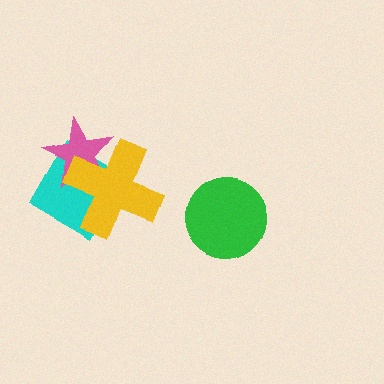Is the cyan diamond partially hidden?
Yes, it is partially covered by another shape.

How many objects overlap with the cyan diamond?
2 objects overlap with the cyan diamond.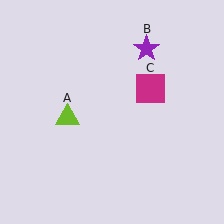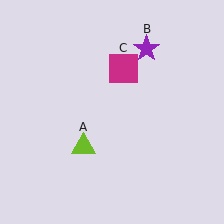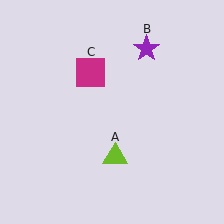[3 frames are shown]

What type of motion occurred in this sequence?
The lime triangle (object A), magenta square (object C) rotated counterclockwise around the center of the scene.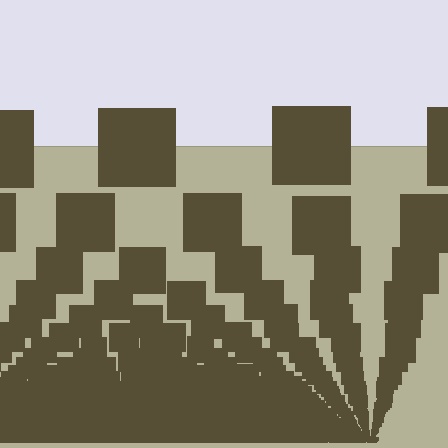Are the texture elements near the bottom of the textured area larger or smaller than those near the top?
Smaller. The gradient is inverted — elements near the bottom are smaller and denser.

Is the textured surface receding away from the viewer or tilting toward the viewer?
The surface appears to tilt toward the viewer. Texture elements get larger and sparser toward the top.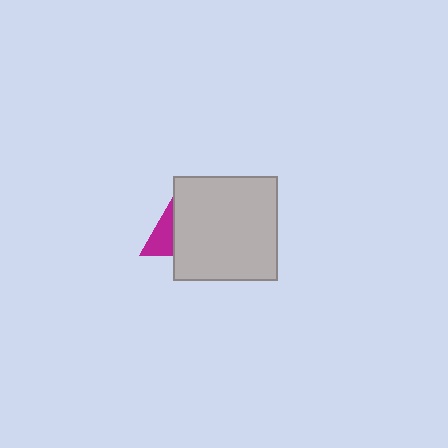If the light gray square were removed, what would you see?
You would see the complete magenta triangle.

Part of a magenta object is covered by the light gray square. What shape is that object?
It is a triangle.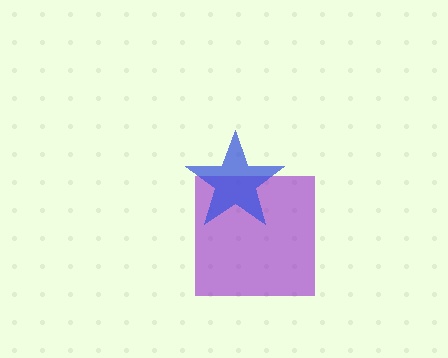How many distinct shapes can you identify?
There are 2 distinct shapes: a purple square, a blue star.